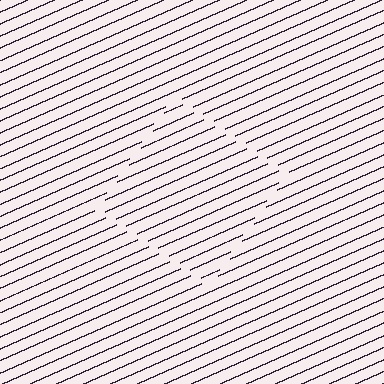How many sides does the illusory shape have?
4 sides — the line-ends trace a square.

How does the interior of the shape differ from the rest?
The interior of the shape contains the same grating, shifted by half a period — the contour is defined by the phase discontinuity where line-ends from the inner and outer gratings abut.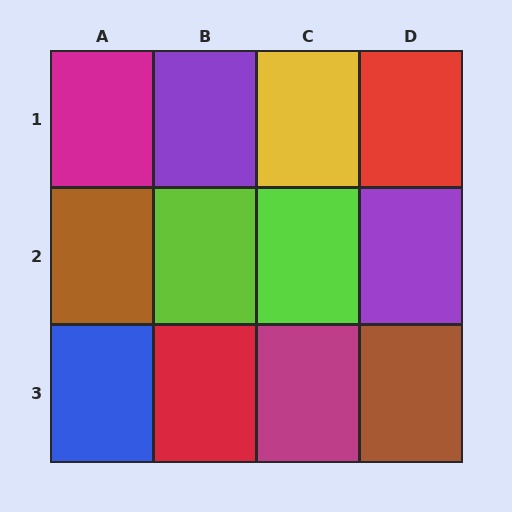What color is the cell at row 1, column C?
Yellow.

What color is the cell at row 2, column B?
Lime.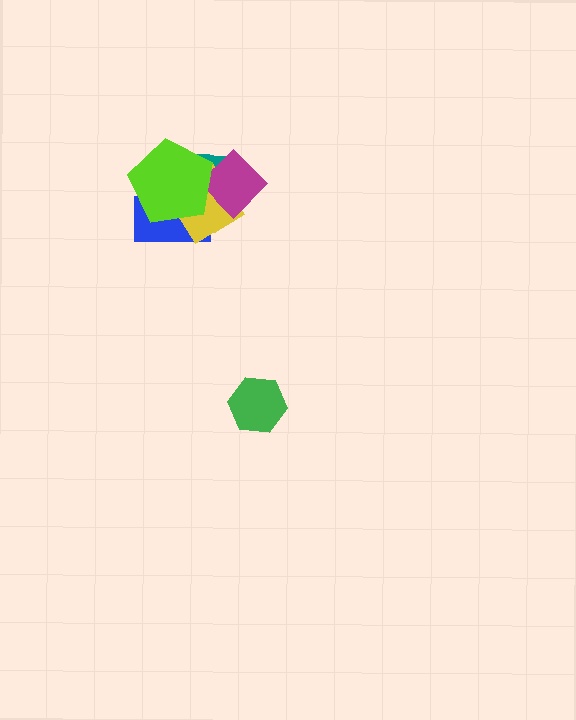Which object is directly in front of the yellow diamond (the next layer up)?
The magenta diamond is directly in front of the yellow diamond.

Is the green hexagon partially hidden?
No, no other shape covers it.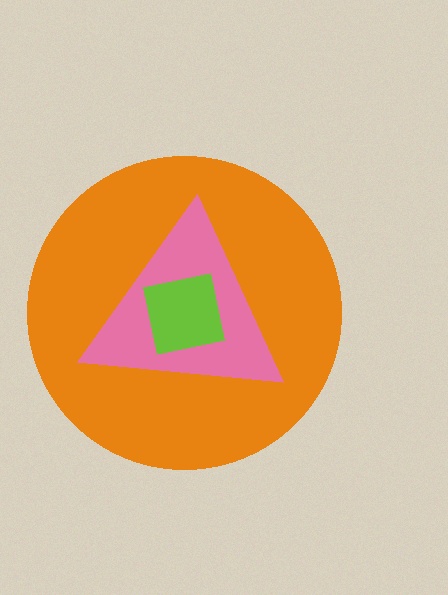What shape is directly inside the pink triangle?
The lime square.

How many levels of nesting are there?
3.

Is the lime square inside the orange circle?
Yes.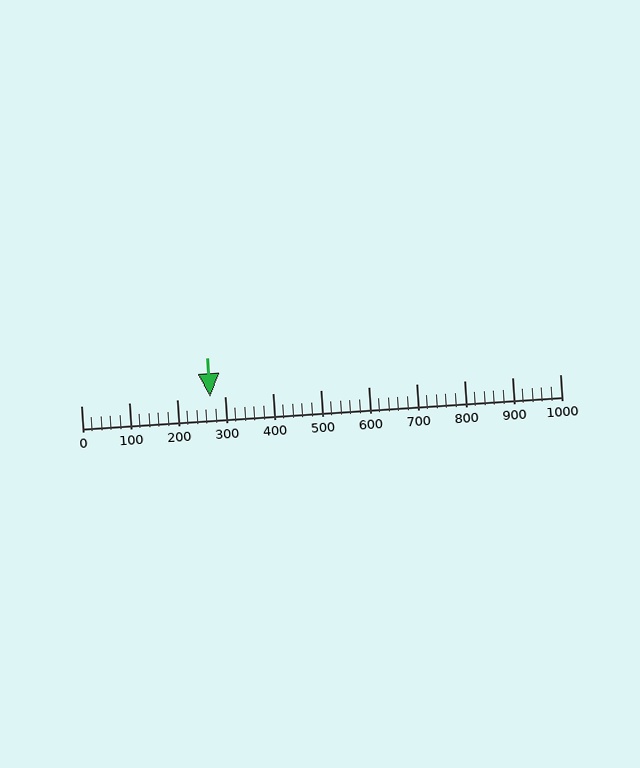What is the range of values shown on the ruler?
The ruler shows values from 0 to 1000.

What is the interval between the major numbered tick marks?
The major tick marks are spaced 100 units apart.